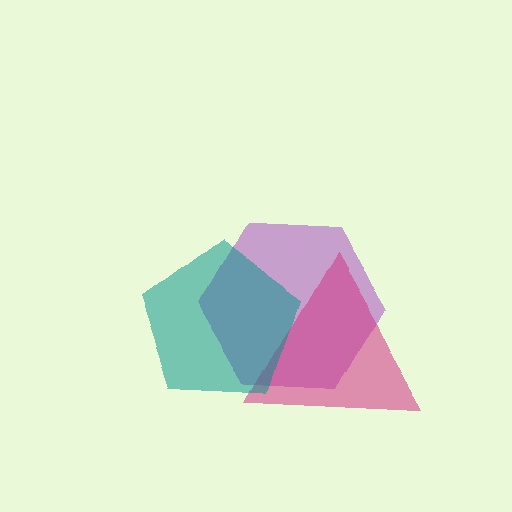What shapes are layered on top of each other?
The layered shapes are: a purple hexagon, a magenta triangle, a teal pentagon.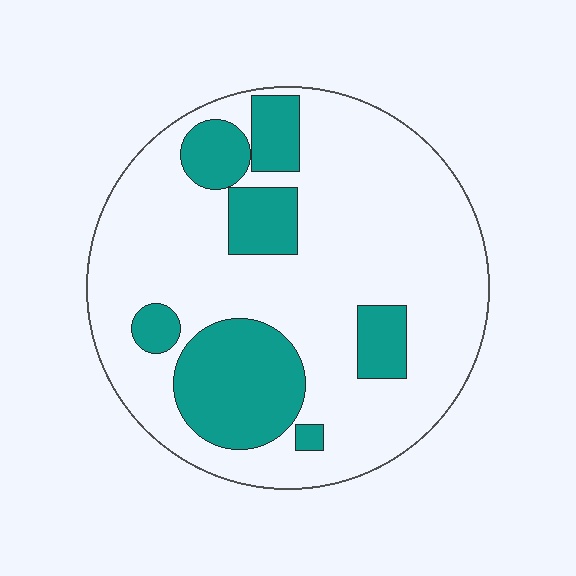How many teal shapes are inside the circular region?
7.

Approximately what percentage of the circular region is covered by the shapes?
Approximately 25%.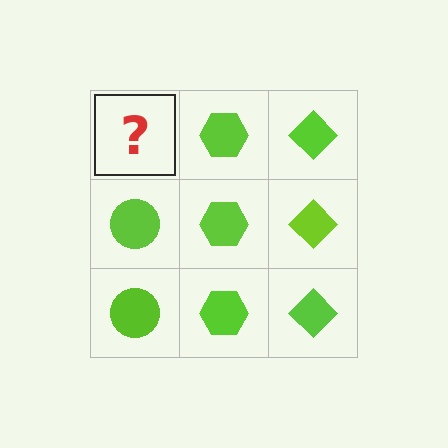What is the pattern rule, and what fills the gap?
The rule is that each column has a consistent shape. The gap should be filled with a lime circle.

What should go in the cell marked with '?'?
The missing cell should contain a lime circle.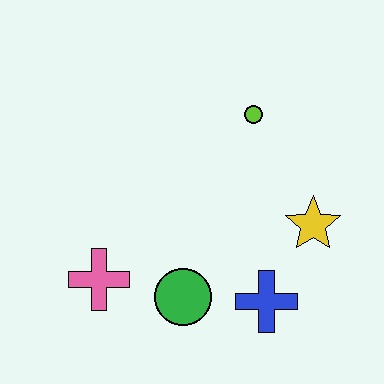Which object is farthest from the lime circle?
The pink cross is farthest from the lime circle.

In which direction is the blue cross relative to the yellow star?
The blue cross is below the yellow star.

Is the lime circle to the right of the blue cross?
No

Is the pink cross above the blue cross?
Yes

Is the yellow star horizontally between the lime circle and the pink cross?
No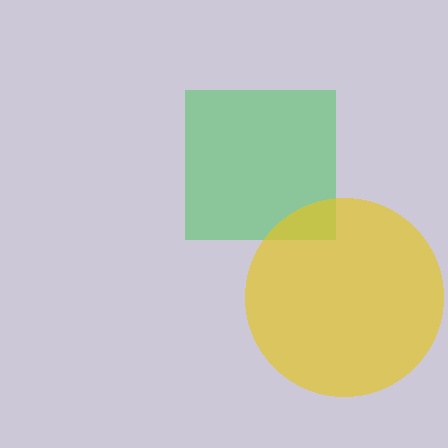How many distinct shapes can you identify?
There are 2 distinct shapes: a green square, a yellow circle.